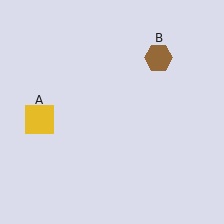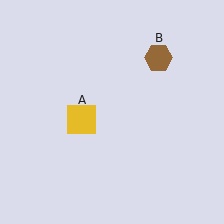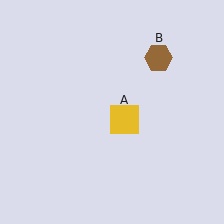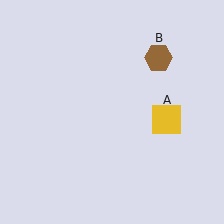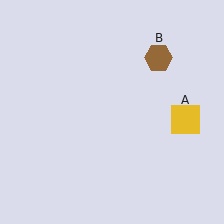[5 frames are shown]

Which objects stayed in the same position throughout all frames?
Brown hexagon (object B) remained stationary.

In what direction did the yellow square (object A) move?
The yellow square (object A) moved right.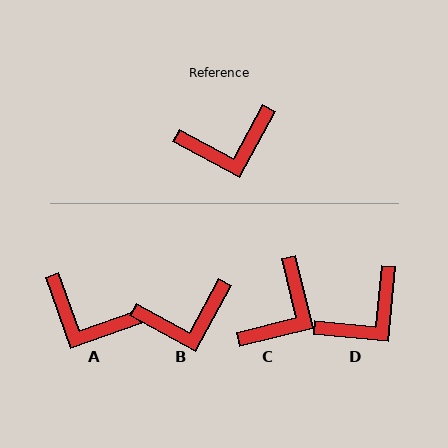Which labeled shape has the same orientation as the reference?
B.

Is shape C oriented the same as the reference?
No, it is off by about 42 degrees.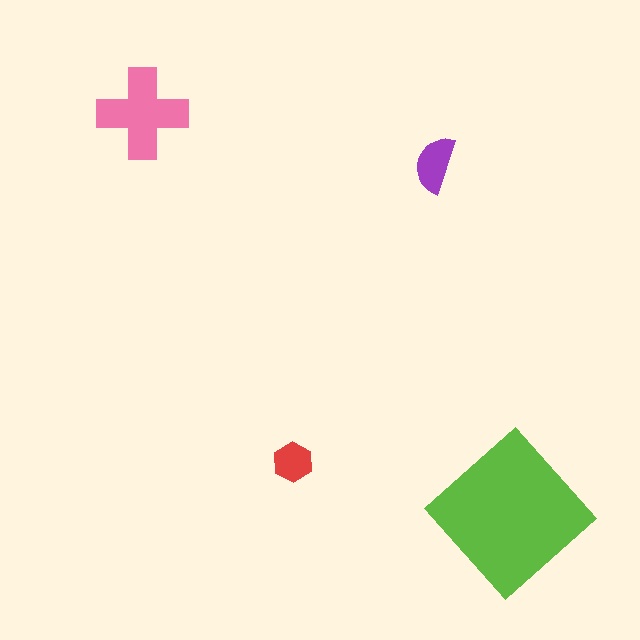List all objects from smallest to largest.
The red hexagon, the purple semicircle, the pink cross, the lime diamond.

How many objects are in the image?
There are 4 objects in the image.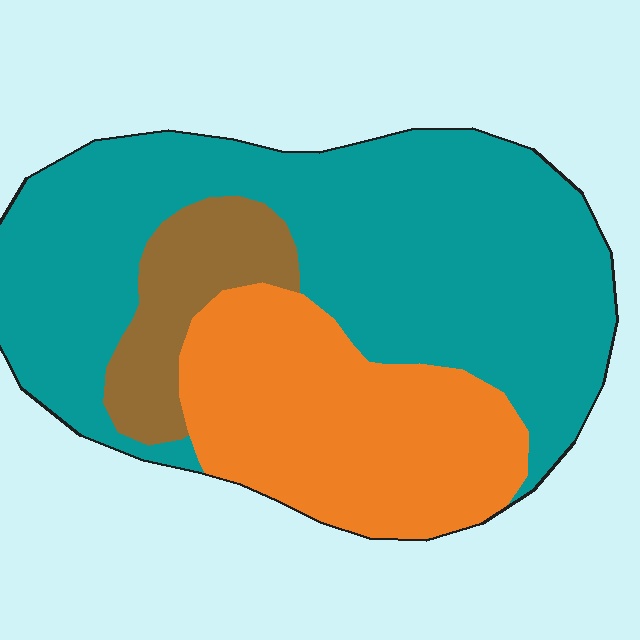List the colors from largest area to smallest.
From largest to smallest: teal, orange, brown.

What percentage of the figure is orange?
Orange covers around 30% of the figure.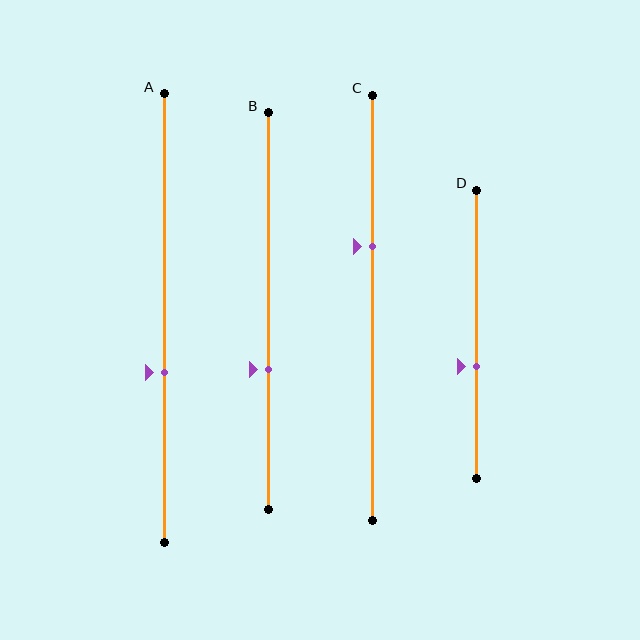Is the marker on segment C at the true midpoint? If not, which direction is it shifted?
No, the marker on segment C is shifted upward by about 14% of the segment length.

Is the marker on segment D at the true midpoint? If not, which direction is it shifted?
No, the marker on segment D is shifted downward by about 11% of the segment length.